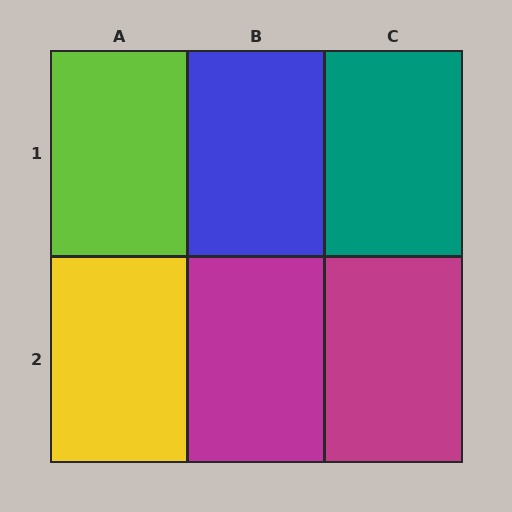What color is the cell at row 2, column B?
Magenta.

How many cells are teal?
1 cell is teal.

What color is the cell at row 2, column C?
Magenta.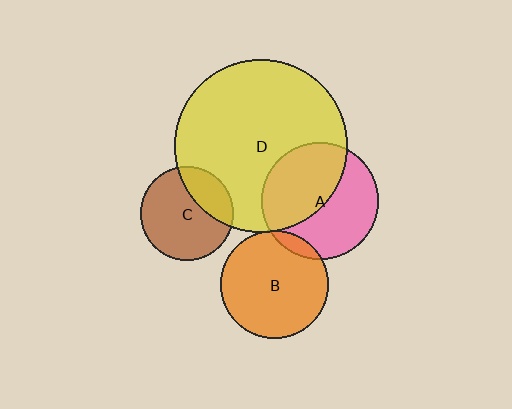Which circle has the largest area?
Circle D (yellow).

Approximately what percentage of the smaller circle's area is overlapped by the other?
Approximately 5%.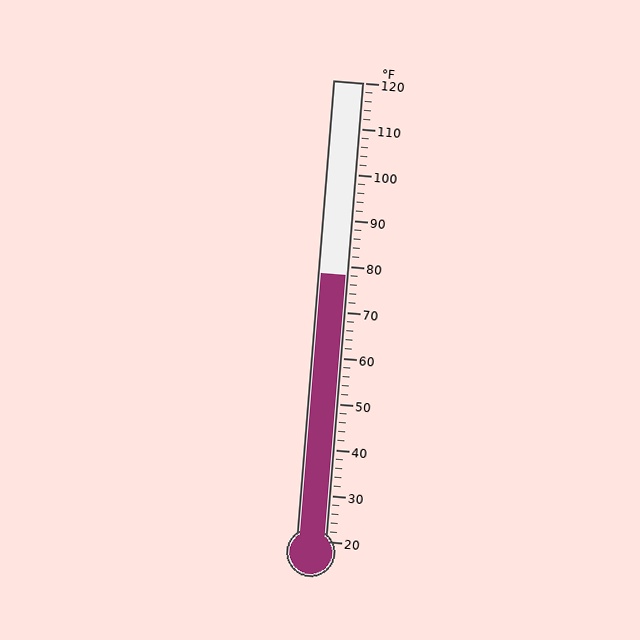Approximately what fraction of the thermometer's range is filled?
The thermometer is filled to approximately 60% of its range.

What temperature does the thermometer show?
The thermometer shows approximately 78°F.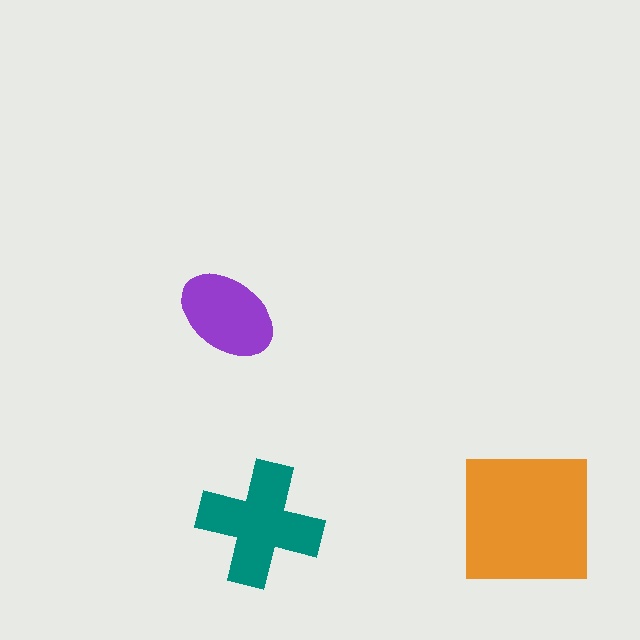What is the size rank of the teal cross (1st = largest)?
2nd.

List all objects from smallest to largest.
The purple ellipse, the teal cross, the orange square.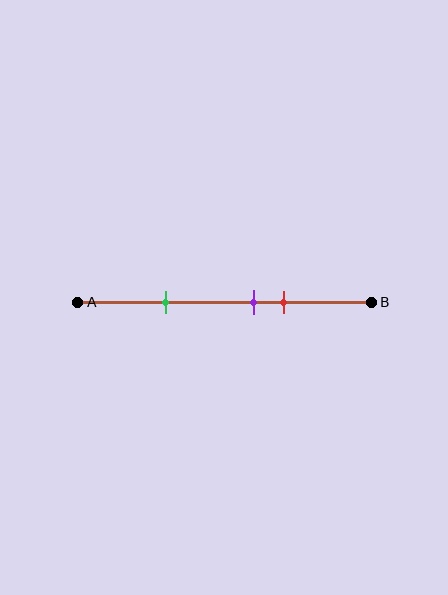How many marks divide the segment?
There are 3 marks dividing the segment.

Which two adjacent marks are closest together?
The purple and red marks are the closest adjacent pair.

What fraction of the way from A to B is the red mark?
The red mark is approximately 70% (0.7) of the way from A to B.